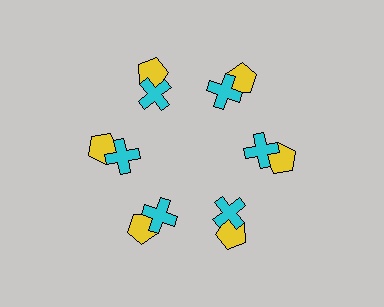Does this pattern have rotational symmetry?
Yes, this pattern has 6-fold rotational symmetry. It looks the same after rotating 60 degrees around the center.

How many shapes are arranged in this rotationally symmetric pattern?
There are 12 shapes, arranged in 6 groups of 2.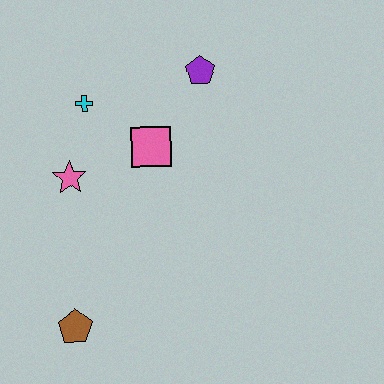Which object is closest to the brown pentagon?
The pink star is closest to the brown pentagon.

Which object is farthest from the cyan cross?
The brown pentagon is farthest from the cyan cross.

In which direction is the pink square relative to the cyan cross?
The pink square is to the right of the cyan cross.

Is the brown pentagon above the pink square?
No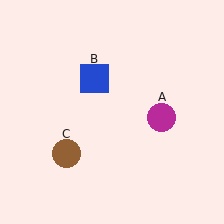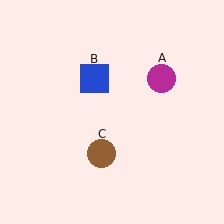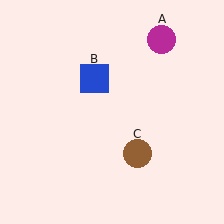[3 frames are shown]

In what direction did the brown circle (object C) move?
The brown circle (object C) moved right.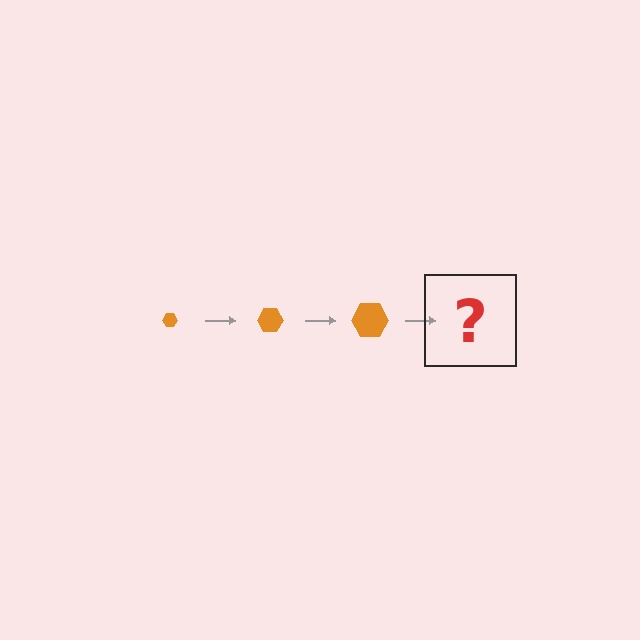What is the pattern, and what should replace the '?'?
The pattern is that the hexagon gets progressively larger each step. The '?' should be an orange hexagon, larger than the previous one.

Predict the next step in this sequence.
The next step is an orange hexagon, larger than the previous one.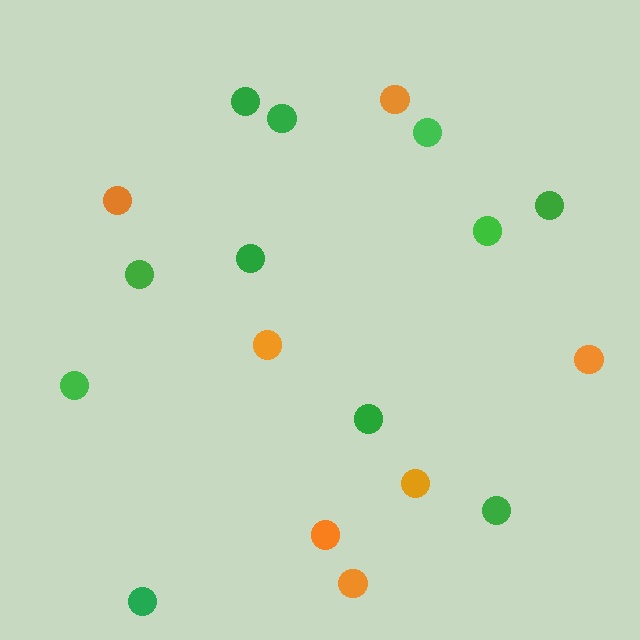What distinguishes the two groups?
There are 2 groups: one group of orange circles (7) and one group of green circles (11).